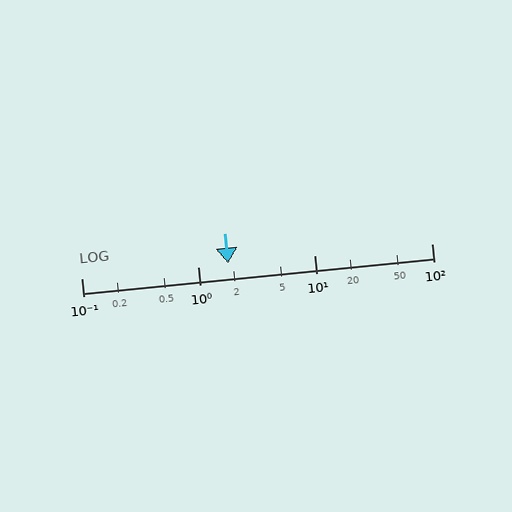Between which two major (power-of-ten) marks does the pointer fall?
The pointer is between 1 and 10.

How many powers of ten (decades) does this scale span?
The scale spans 3 decades, from 0.1 to 100.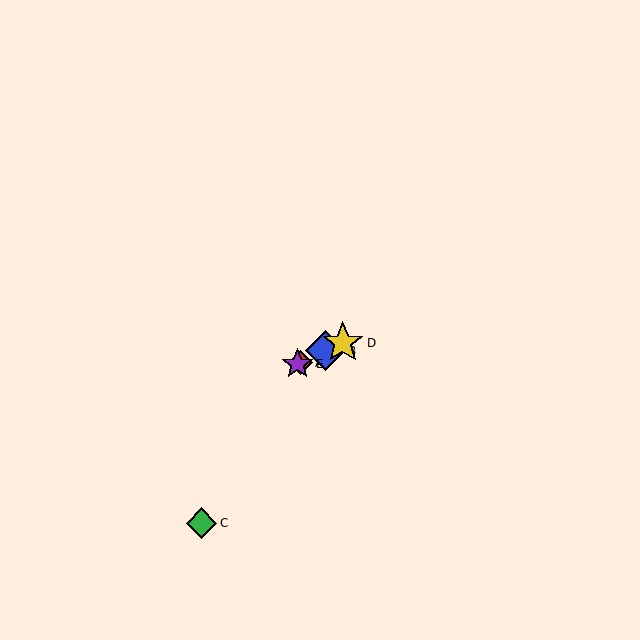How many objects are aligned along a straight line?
4 objects (A, B, D, E) are aligned along a straight line.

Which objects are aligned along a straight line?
Objects A, B, D, E are aligned along a straight line.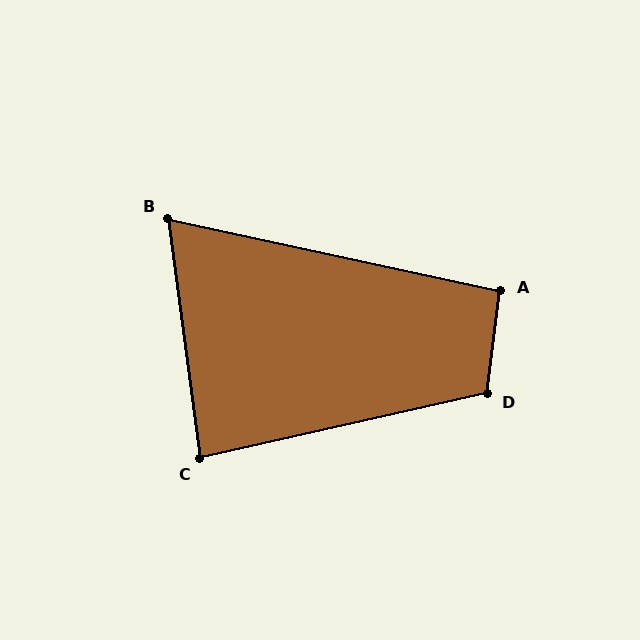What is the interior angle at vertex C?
Approximately 85 degrees (approximately right).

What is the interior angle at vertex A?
Approximately 95 degrees (approximately right).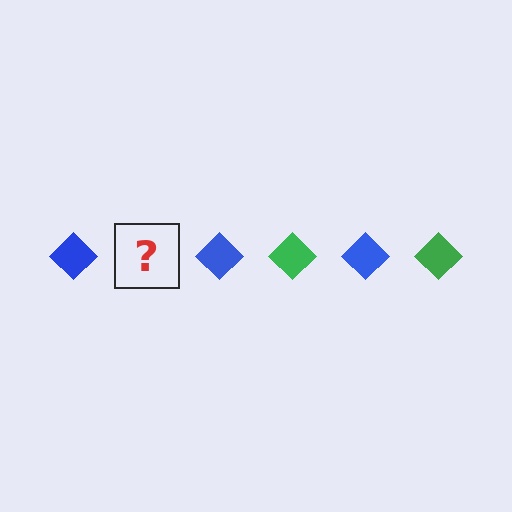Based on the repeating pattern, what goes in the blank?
The blank should be a green diamond.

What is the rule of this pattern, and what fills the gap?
The rule is that the pattern cycles through blue, green diamonds. The gap should be filled with a green diamond.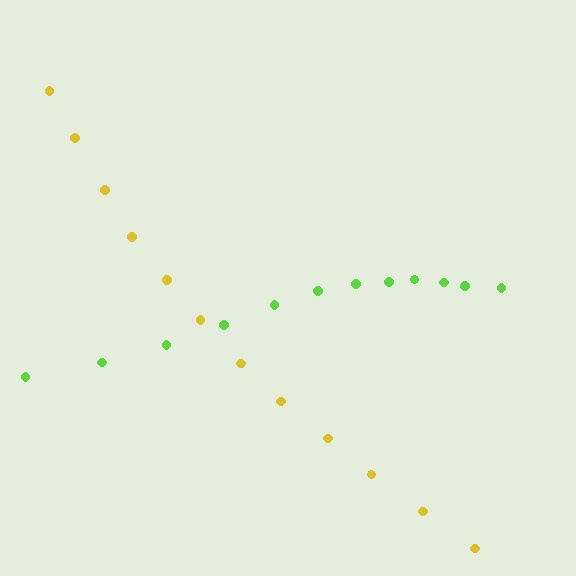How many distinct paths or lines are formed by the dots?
There are 2 distinct paths.